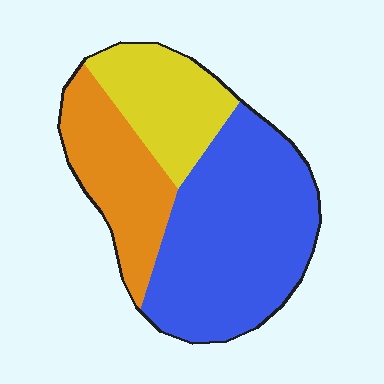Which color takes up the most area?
Blue, at roughly 55%.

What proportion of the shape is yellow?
Yellow covers roughly 20% of the shape.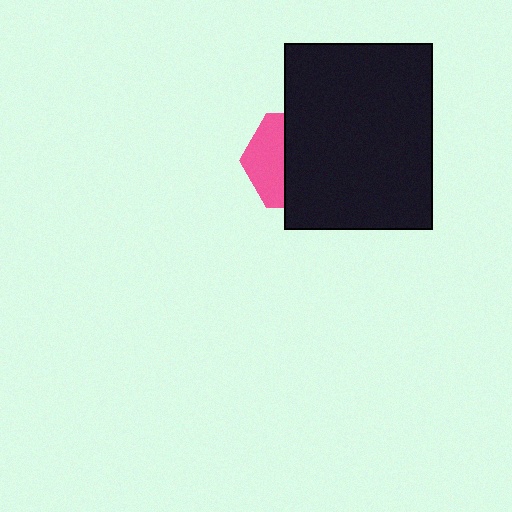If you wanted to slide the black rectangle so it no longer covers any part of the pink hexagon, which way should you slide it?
Slide it right — that is the most direct way to separate the two shapes.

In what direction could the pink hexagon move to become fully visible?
The pink hexagon could move left. That would shift it out from behind the black rectangle entirely.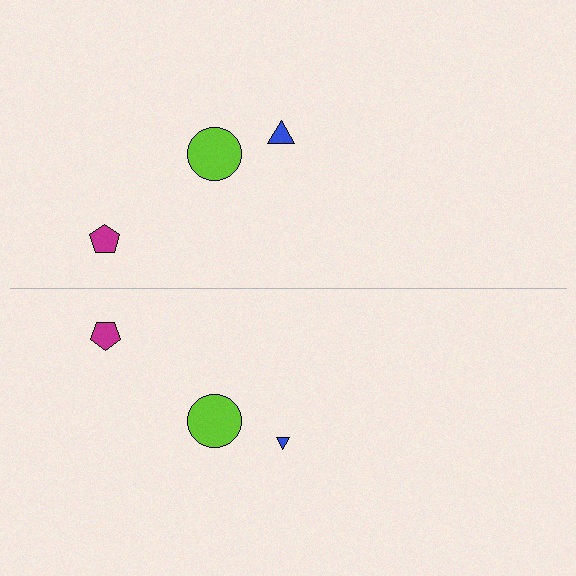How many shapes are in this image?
There are 6 shapes in this image.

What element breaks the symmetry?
The blue triangle on the bottom side has a different size than its mirror counterpart.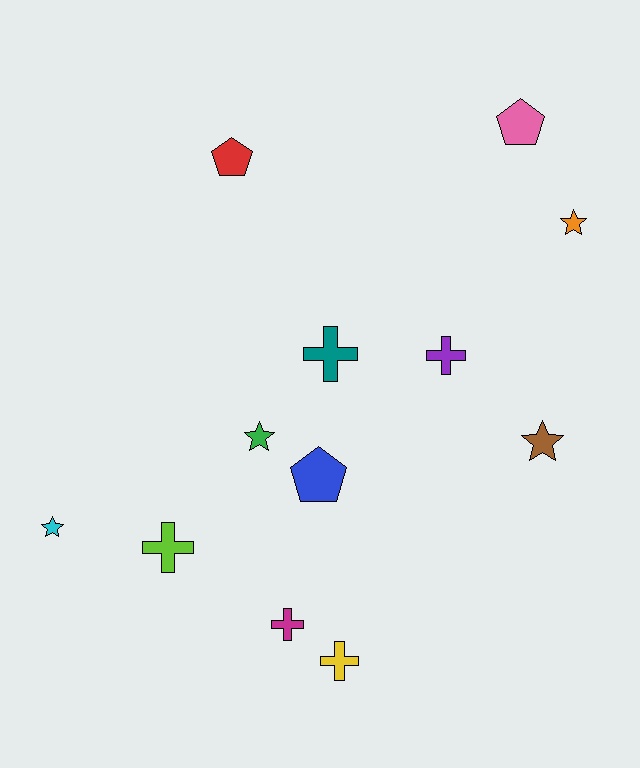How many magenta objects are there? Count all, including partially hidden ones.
There is 1 magenta object.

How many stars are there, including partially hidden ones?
There are 4 stars.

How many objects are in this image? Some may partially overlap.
There are 12 objects.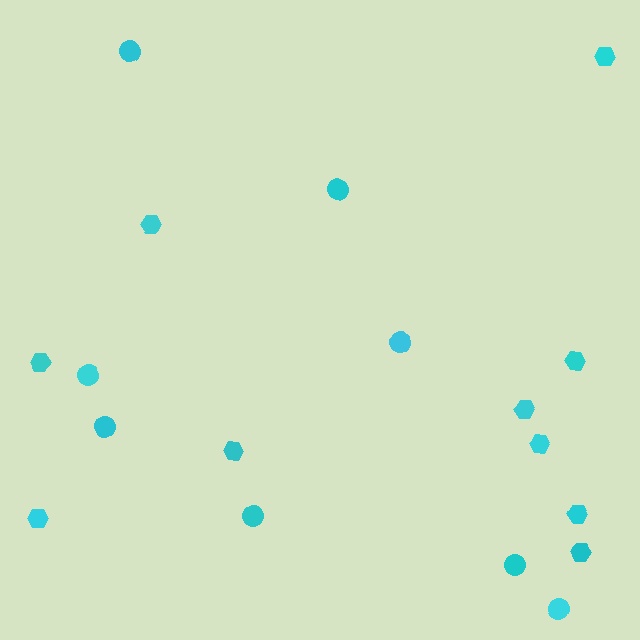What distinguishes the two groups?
There are 2 groups: one group of circles (8) and one group of hexagons (10).